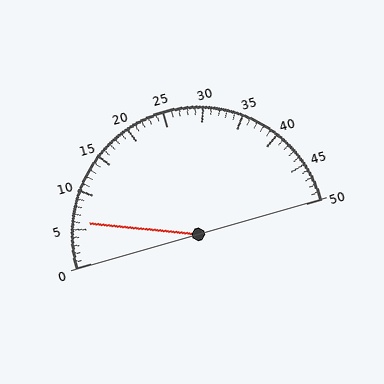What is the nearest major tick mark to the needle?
The nearest major tick mark is 5.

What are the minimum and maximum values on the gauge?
The gauge ranges from 0 to 50.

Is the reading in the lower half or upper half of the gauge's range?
The reading is in the lower half of the range (0 to 50).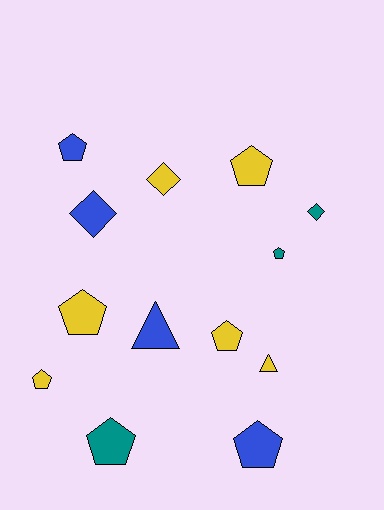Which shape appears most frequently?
Pentagon, with 8 objects.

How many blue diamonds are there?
There is 1 blue diamond.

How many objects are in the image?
There are 13 objects.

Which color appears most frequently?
Yellow, with 6 objects.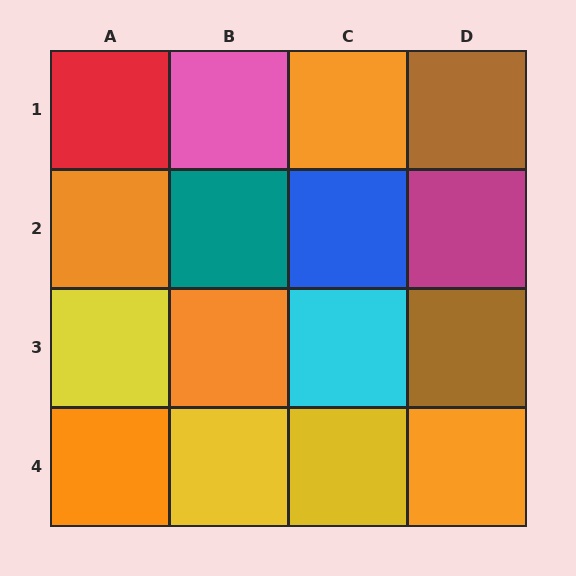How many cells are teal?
1 cell is teal.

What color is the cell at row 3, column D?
Brown.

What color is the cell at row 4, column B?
Yellow.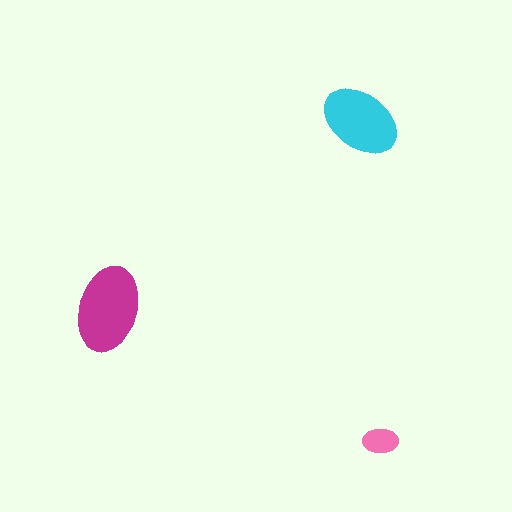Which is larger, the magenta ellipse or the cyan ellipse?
The magenta one.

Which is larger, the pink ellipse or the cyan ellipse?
The cyan one.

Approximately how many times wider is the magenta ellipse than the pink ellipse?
About 2.5 times wider.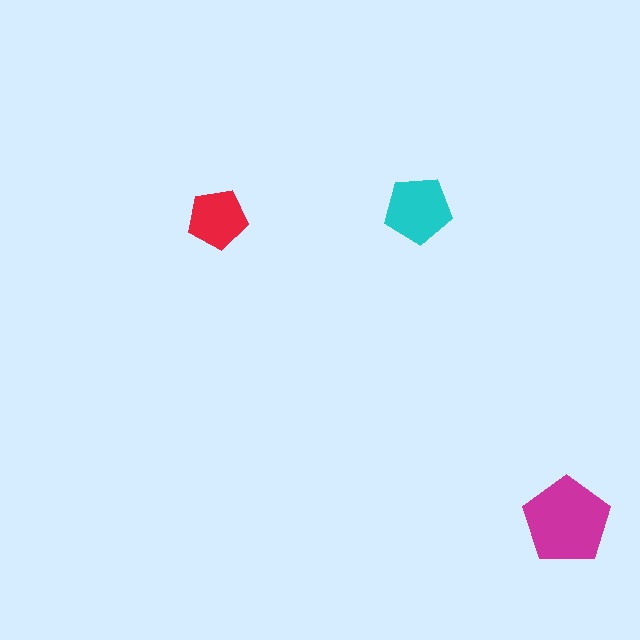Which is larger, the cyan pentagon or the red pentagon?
The cyan one.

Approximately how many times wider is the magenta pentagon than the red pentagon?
About 1.5 times wider.